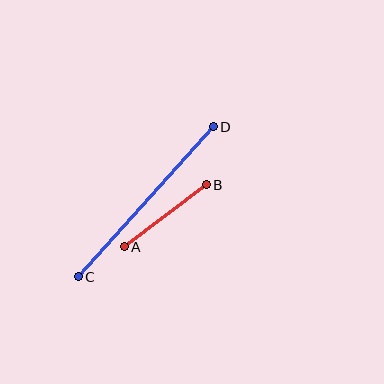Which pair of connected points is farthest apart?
Points C and D are farthest apart.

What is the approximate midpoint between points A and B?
The midpoint is at approximately (165, 216) pixels.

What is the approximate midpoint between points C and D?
The midpoint is at approximately (146, 202) pixels.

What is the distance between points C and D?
The distance is approximately 202 pixels.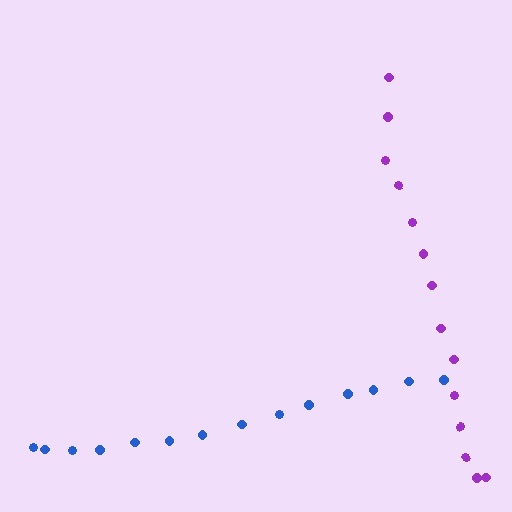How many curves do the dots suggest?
There are 2 distinct paths.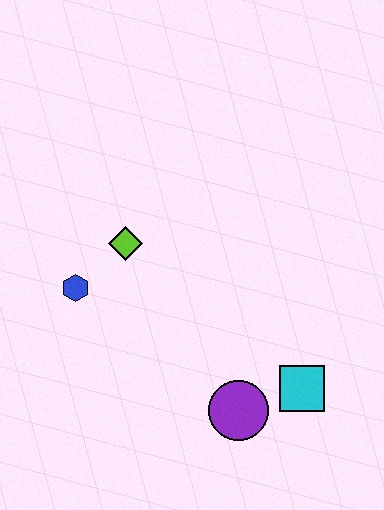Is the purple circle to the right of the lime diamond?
Yes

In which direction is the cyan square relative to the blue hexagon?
The cyan square is to the right of the blue hexagon.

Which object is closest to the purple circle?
The cyan square is closest to the purple circle.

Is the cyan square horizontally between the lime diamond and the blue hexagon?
No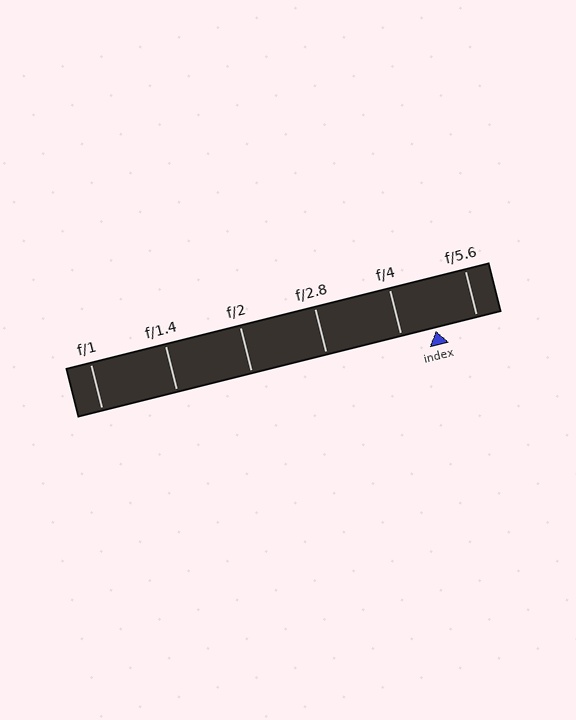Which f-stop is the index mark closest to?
The index mark is closest to f/4.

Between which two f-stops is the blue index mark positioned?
The index mark is between f/4 and f/5.6.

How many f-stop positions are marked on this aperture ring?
There are 6 f-stop positions marked.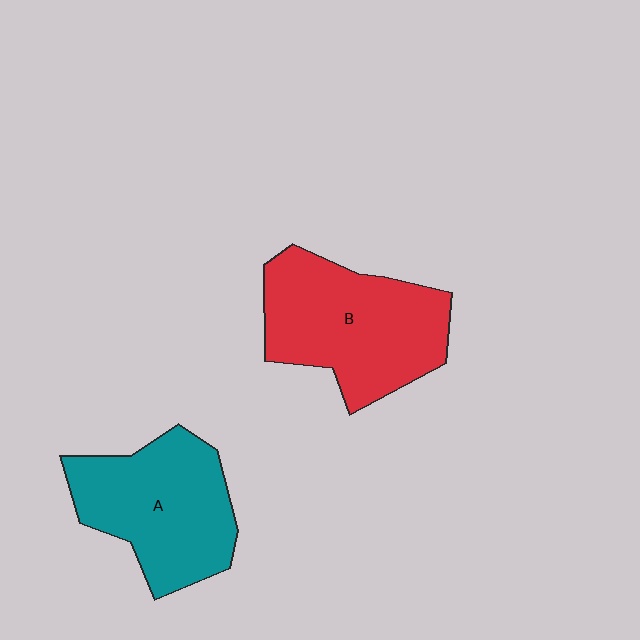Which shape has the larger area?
Shape B (red).